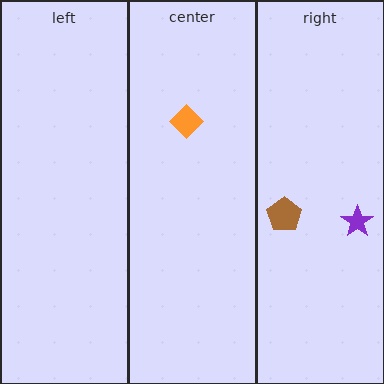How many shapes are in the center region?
1.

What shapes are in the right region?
The purple star, the brown pentagon.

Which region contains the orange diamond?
The center region.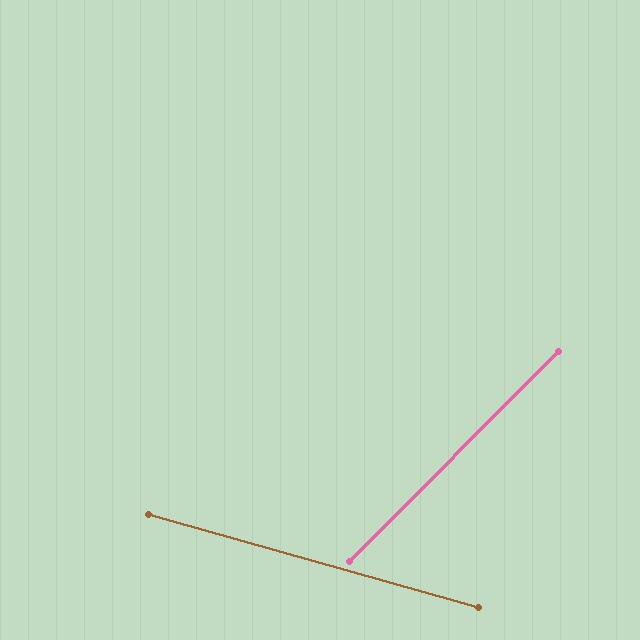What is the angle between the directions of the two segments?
Approximately 61 degrees.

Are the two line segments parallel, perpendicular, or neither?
Neither parallel nor perpendicular — they differ by about 61°.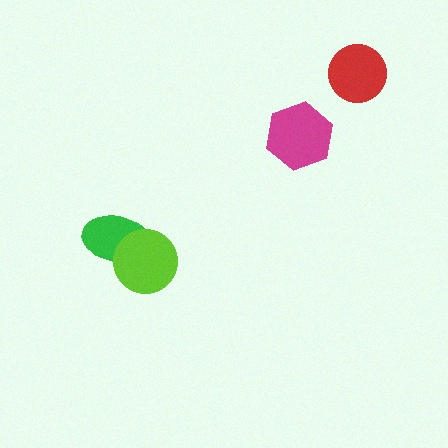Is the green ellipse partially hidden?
Yes, it is partially covered by another shape.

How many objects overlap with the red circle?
0 objects overlap with the red circle.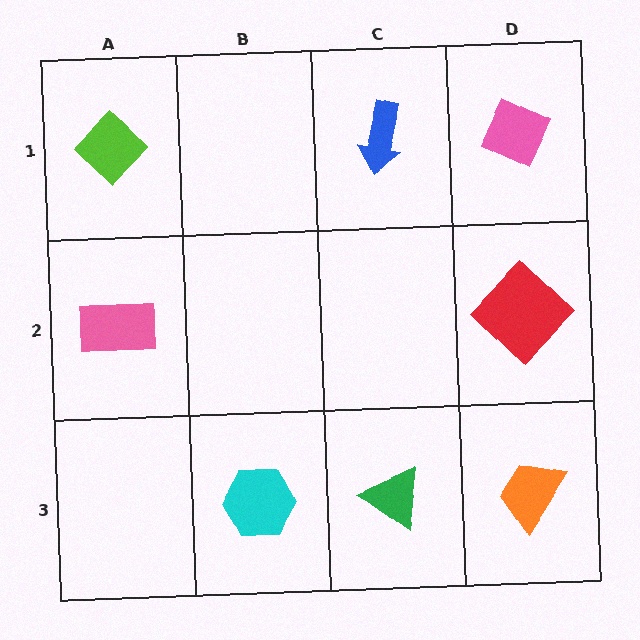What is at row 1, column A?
A lime diamond.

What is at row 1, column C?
A blue arrow.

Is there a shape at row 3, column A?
No, that cell is empty.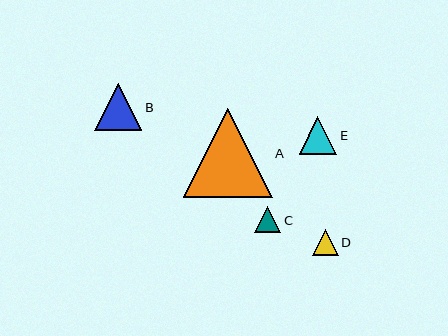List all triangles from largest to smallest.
From largest to smallest: A, B, E, D, C.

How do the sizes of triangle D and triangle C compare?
Triangle D and triangle C are approximately the same size.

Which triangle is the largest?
Triangle A is the largest with a size of approximately 89 pixels.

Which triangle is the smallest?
Triangle C is the smallest with a size of approximately 26 pixels.